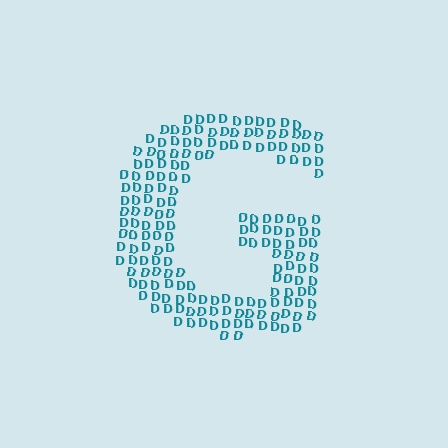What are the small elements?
The small elements are letter D's.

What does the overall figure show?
The overall figure shows the letter G.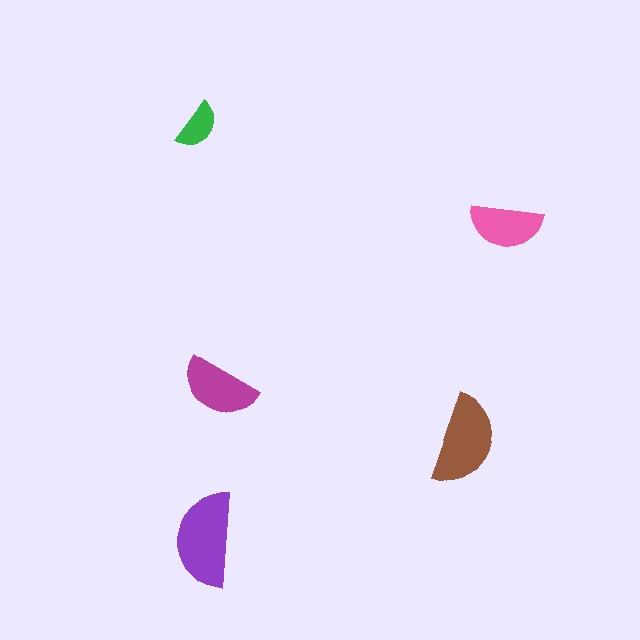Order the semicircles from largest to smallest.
the purple one, the brown one, the magenta one, the pink one, the green one.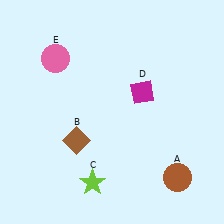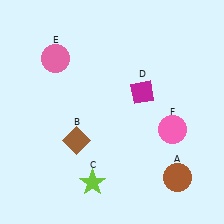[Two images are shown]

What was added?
A pink circle (F) was added in Image 2.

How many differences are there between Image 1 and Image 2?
There is 1 difference between the two images.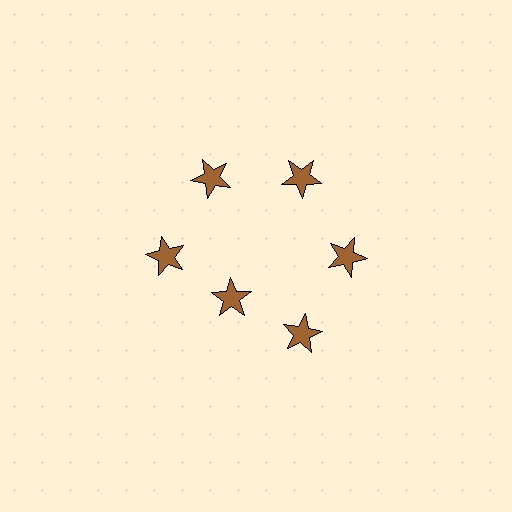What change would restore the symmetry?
The symmetry would be restored by moving it outward, back onto the ring so that all 6 stars sit at equal angles and equal distance from the center.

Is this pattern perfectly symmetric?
No. The 6 brown stars are arranged in a ring, but one element near the 7 o'clock position is pulled inward toward the center, breaking the 6-fold rotational symmetry.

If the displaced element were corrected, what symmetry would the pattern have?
It would have 6-fold rotational symmetry — the pattern would map onto itself every 60 degrees.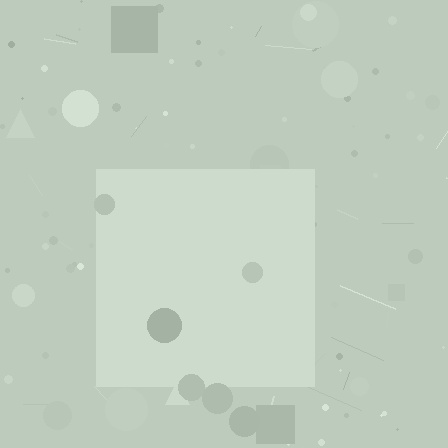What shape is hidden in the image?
A square is hidden in the image.